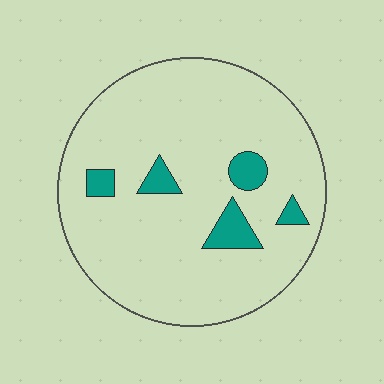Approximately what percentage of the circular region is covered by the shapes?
Approximately 10%.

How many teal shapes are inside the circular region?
5.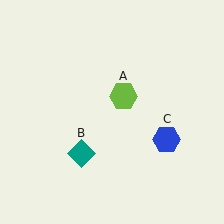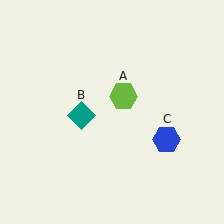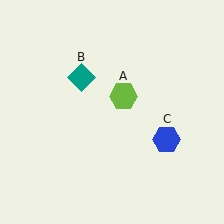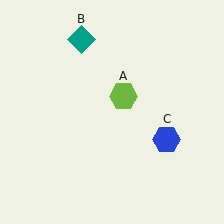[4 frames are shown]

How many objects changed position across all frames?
1 object changed position: teal diamond (object B).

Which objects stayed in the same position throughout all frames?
Lime hexagon (object A) and blue hexagon (object C) remained stationary.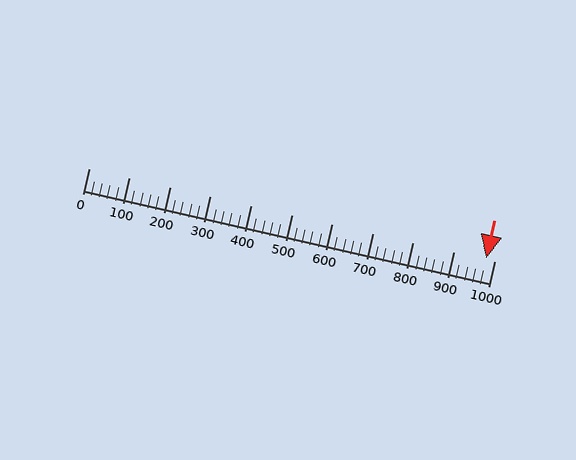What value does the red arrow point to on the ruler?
The red arrow points to approximately 980.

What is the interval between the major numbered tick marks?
The major tick marks are spaced 100 units apart.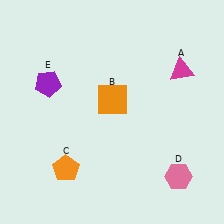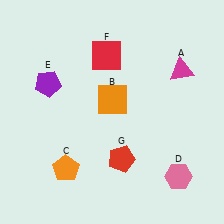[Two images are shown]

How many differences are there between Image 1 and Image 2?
There are 2 differences between the two images.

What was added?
A red square (F), a red pentagon (G) were added in Image 2.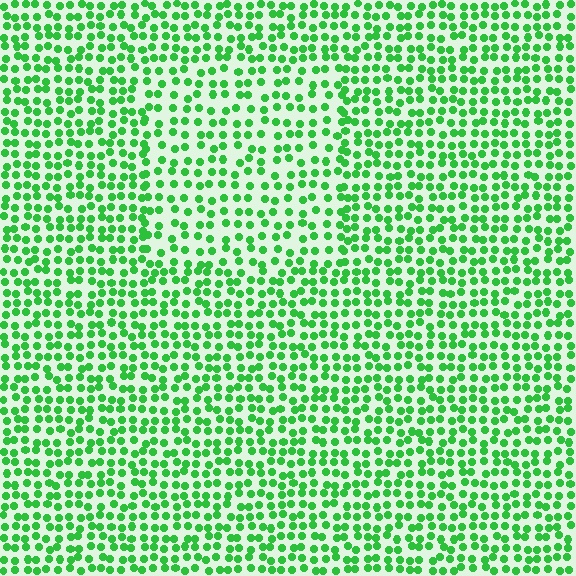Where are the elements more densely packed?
The elements are more densely packed outside the rectangle boundary.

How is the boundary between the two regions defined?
The boundary is defined by a change in element density (approximately 1.5x ratio). All elements are the same color, size, and shape.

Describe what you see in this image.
The image contains small green elements arranged at two different densities. A rectangle-shaped region is visible where the elements are less densely packed than the surrounding area.